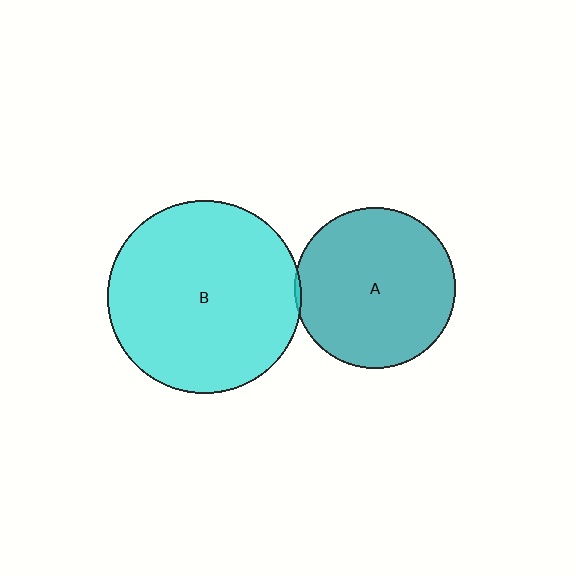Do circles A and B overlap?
Yes.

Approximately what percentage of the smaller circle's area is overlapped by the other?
Approximately 5%.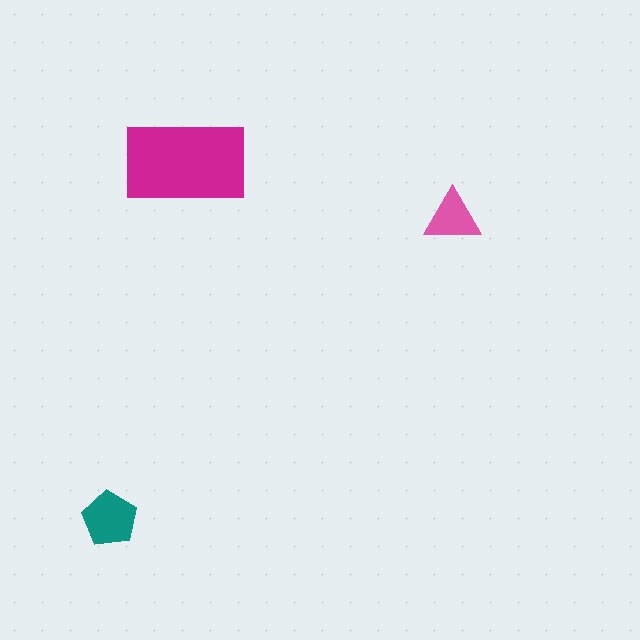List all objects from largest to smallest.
The magenta rectangle, the teal pentagon, the pink triangle.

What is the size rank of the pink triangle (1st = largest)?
3rd.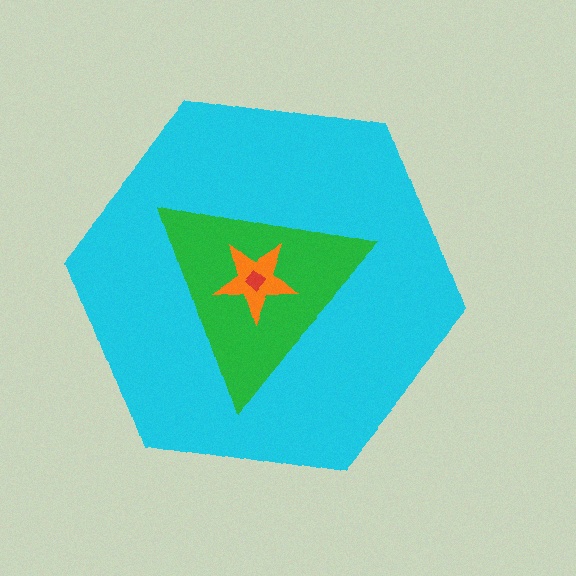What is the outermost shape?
The cyan hexagon.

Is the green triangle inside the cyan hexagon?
Yes.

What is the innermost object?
The red diamond.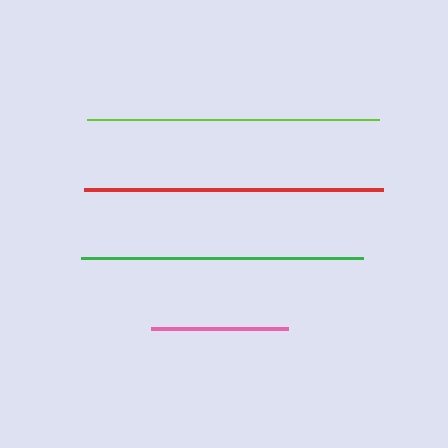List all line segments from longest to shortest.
From longest to shortest: red, lime, green, pink.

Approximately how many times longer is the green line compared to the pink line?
The green line is approximately 2.1 times the length of the pink line.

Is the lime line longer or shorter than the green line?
The lime line is longer than the green line.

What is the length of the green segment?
The green segment is approximately 282 pixels long.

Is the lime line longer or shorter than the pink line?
The lime line is longer than the pink line.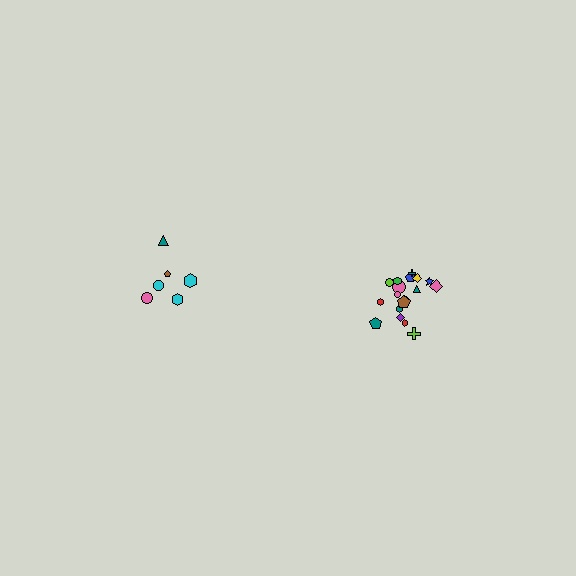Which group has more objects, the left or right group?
The right group.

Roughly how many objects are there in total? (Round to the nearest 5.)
Roughly 25 objects in total.